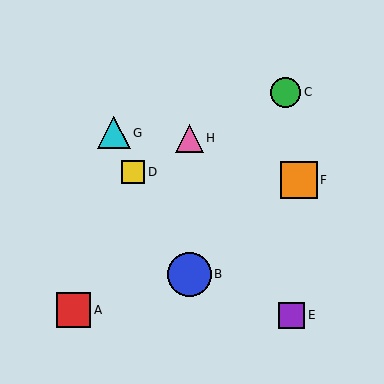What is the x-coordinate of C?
Object C is at x≈286.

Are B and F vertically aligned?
No, B is at x≈189 and F is at x≈299.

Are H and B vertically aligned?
Yes, both are at x≈189.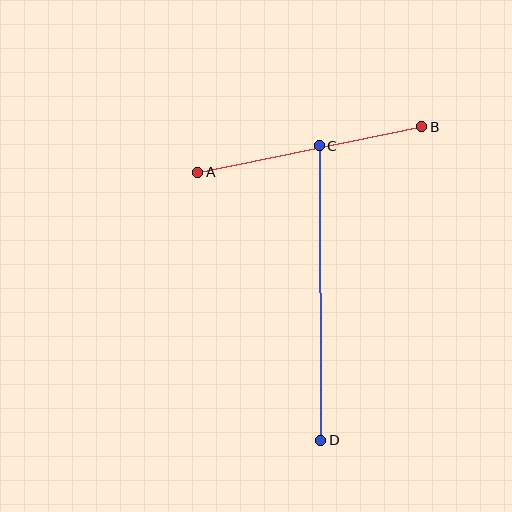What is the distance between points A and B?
The distance is approximately 228 pixels.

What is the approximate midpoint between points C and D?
The midpoint is at approximately (320, 293) pixels.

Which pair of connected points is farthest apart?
Points C and D are farthest apart.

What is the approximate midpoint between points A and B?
The midpoint is at approximately (310, 149) pixels.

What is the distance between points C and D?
The distance is approximately 295 pixels.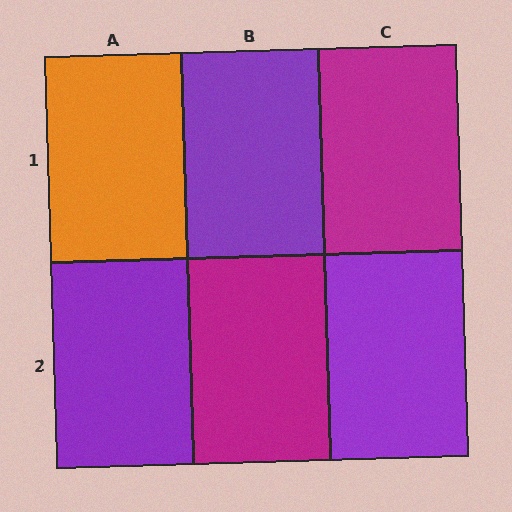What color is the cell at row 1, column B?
Purple.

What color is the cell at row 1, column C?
Magenta.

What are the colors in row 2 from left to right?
Purple, magenta, purple.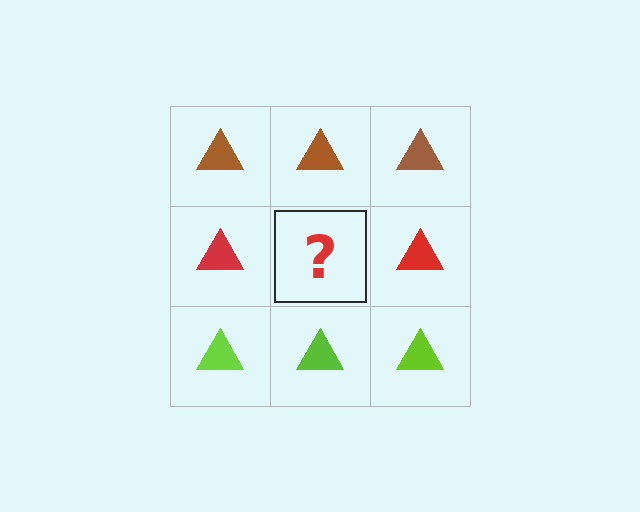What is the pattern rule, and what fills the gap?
The rule is that each row has a consistent color. The gap should be filled with a red triangle.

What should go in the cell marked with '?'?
The missing cell should contain a red triangle.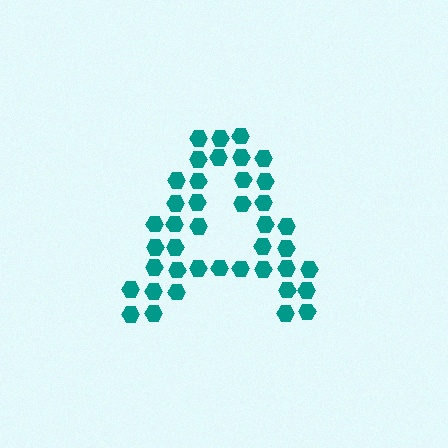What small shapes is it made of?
It is made of small hexagons.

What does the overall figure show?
The overall figure shows the letter A.